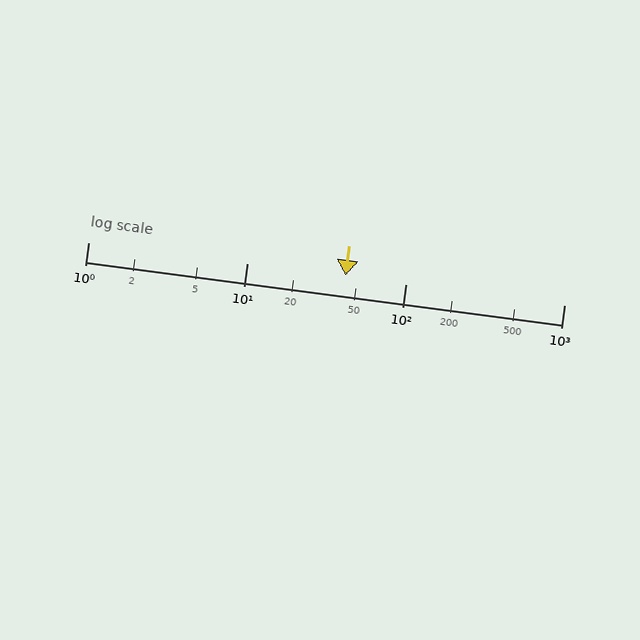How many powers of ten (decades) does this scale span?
The scale spans 3 decades, from 1 to 1000.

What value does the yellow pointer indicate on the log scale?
The pointer indicates approximately 42.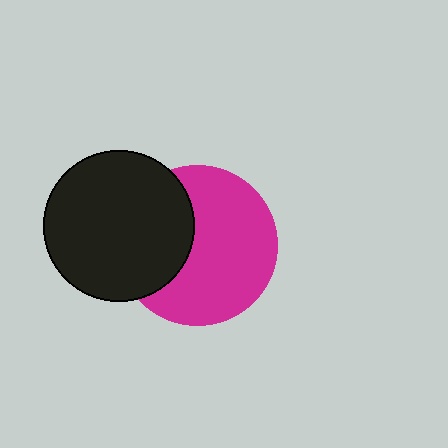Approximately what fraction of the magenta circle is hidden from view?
Roughly 35% of the magenta circle is hidden behind the black circle.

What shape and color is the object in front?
The object in front is a black circle.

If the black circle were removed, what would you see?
You would see the complete magenta circle.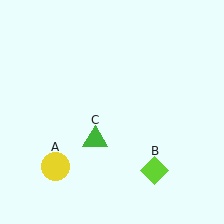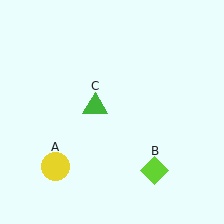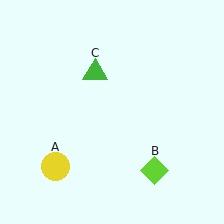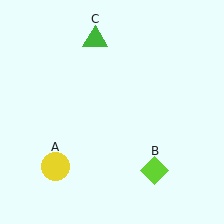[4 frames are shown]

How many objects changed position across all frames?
1 object changed position: green triangle (object C).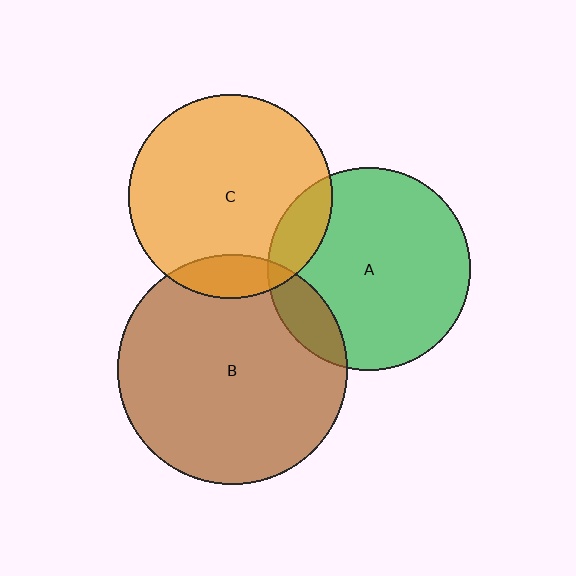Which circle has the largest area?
Circle B (brown).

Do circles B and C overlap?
Yes.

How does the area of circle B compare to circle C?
Approximately 1.3 times.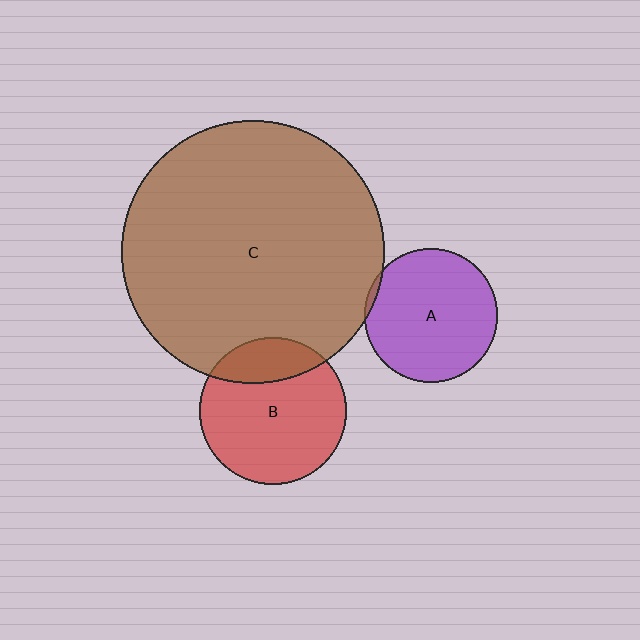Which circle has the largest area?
Circle C (brown).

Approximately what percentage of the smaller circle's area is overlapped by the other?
Approximately 20%.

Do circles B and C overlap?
Yes.